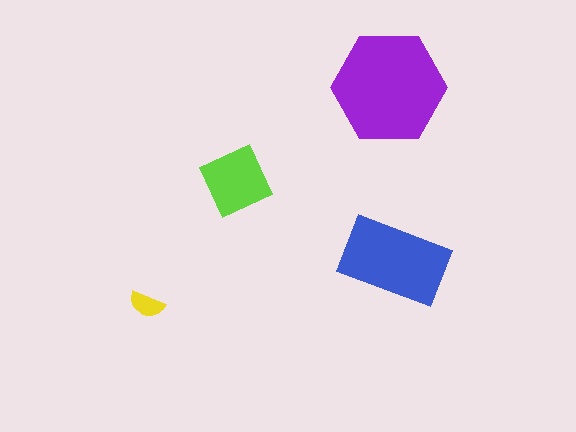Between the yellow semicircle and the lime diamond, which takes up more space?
The lime diamond.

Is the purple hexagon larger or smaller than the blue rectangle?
Larger.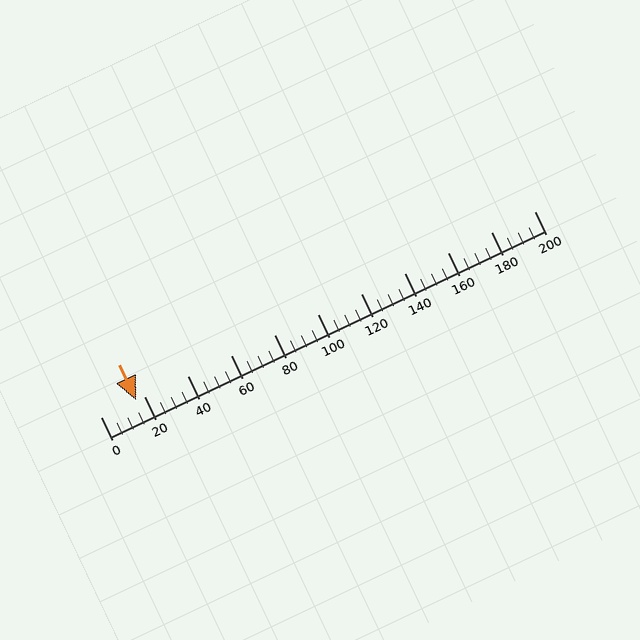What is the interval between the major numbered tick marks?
The major tick marks are spaced 20 units apart.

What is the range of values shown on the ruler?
The ruler shows values from 0 to 200.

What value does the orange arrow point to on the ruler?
The orange arrow points to approximately 16.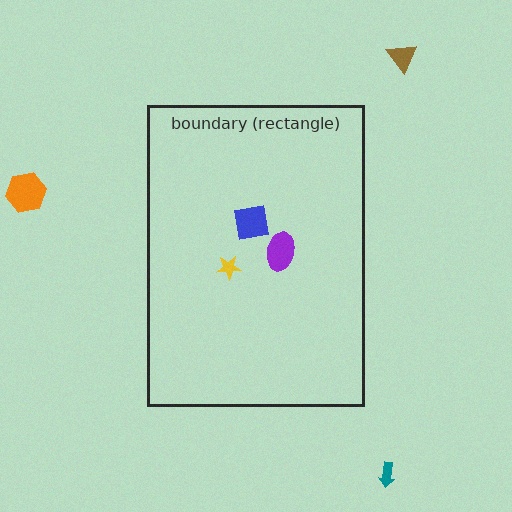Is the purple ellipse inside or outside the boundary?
Inside.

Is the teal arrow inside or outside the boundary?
Outside.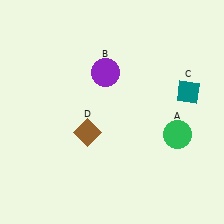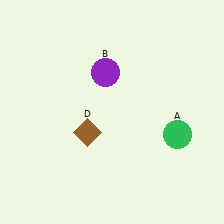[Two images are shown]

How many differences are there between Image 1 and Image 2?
There is 1 difference between the two images.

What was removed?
The teal diamond (C) was removed in Image 2.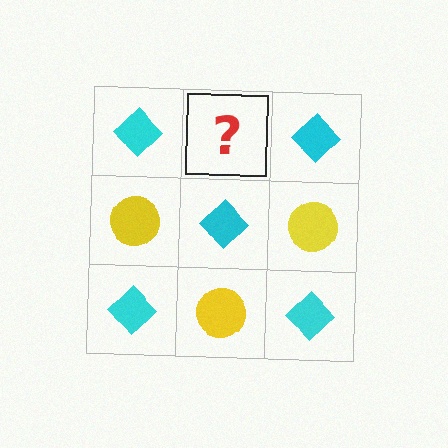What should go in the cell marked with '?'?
The missing cell should contain a yellow circle.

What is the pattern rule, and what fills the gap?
The rule is that it alternates cyan diamond and yellow circle in a checkerboard pattern. The gap should be filled with a yellow circle.